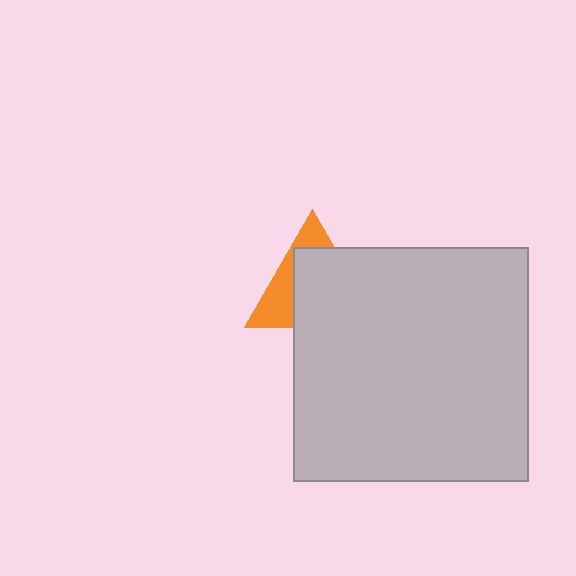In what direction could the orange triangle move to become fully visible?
The orange triangle could move toward the upper-left. That would shift it out from behind the light gray square entirely.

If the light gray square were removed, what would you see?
You would see the complete orange triangle.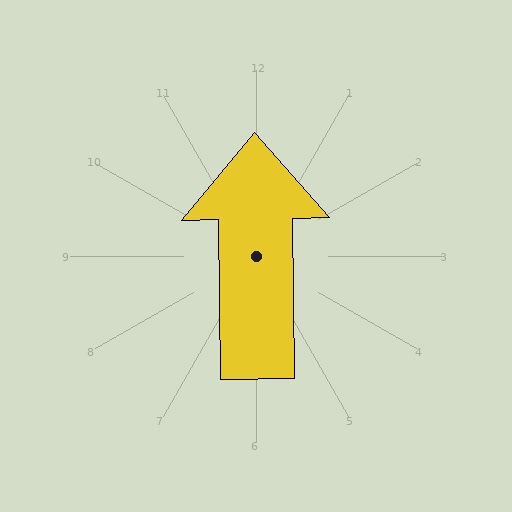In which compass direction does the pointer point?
North.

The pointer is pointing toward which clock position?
Roughly 12 o'clock.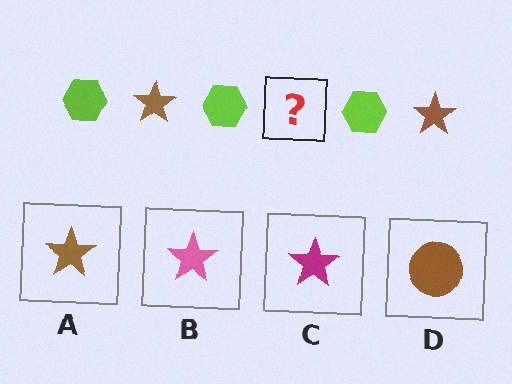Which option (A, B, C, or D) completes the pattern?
A.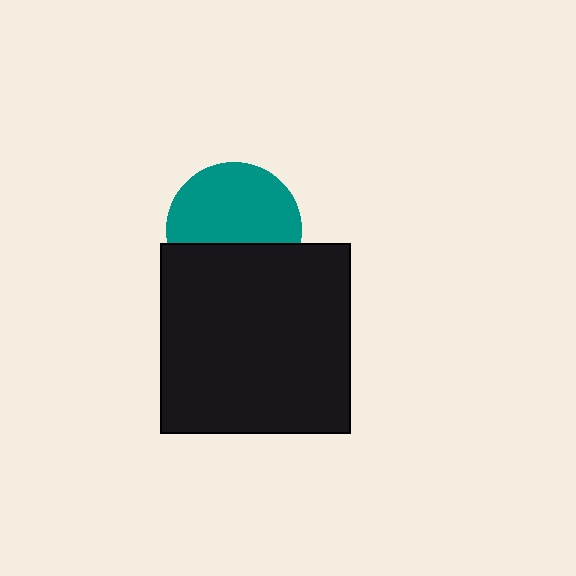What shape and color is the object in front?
The object in front is a black square.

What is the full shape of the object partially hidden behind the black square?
The partially hidden object is a teal circle.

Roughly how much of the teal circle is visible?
About half of it is visible (roughly 63%).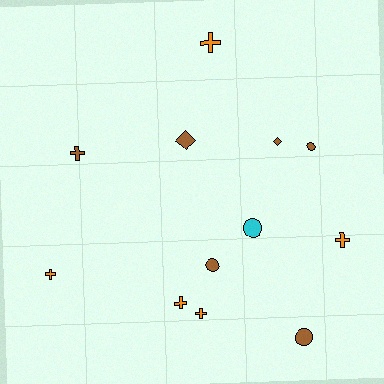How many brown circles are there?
There are 3 brown circles.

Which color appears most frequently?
Brown, with 6 objects.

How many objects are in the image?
There are 12 objects.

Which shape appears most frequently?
Cross, with 6 objects.